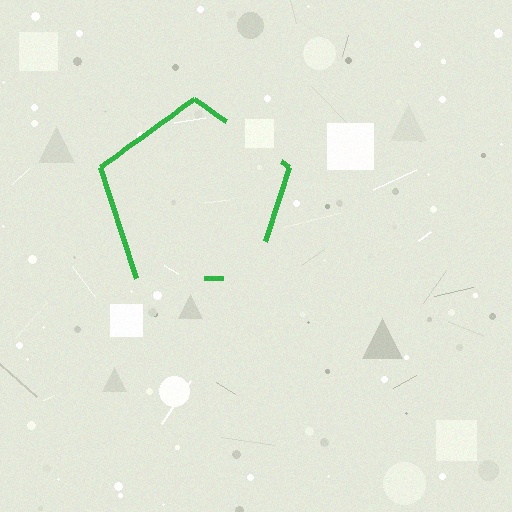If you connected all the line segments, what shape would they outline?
They would outline a pentagon.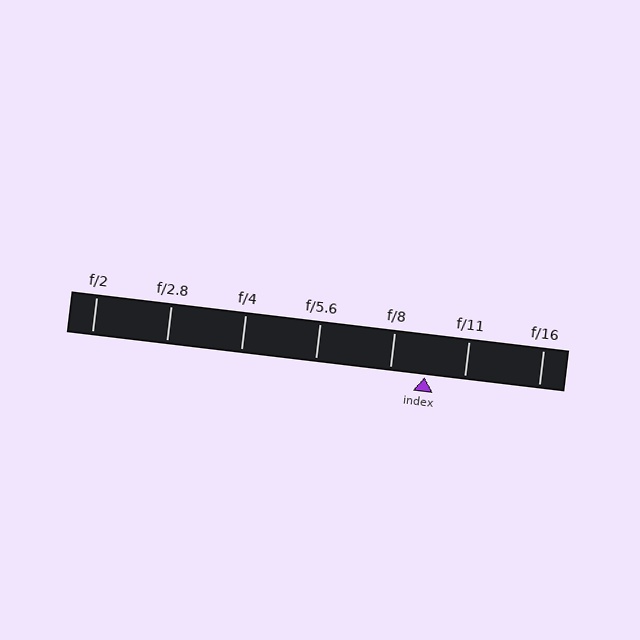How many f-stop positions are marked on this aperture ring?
There are 7 f-stop positions marked.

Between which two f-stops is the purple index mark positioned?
The index mark is between f/8 and f/11.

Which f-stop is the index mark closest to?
The index mark is closest to f/8.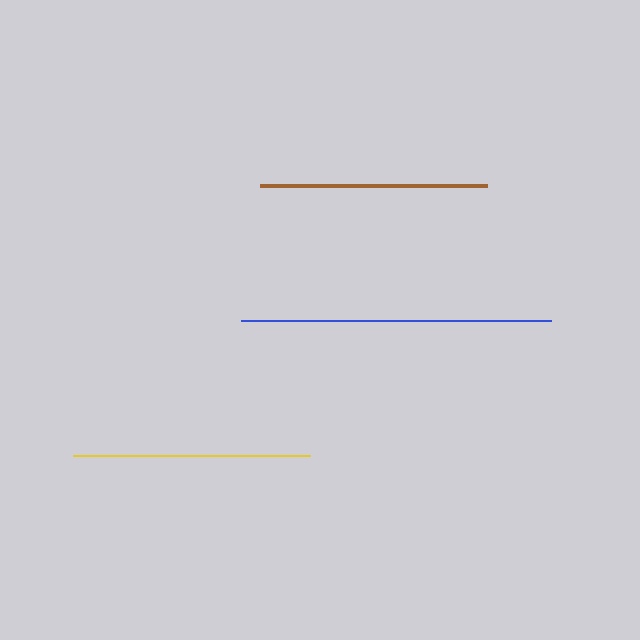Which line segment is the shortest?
The brown line is the shortest at approximately 227 pixels.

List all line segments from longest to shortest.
From longest to shortest: blue, yellow, brown.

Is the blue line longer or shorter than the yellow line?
The blue line is longer than the yellow line.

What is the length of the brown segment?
The brown segment is approximately 227 pixels long.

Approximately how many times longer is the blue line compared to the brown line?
The blue line is approximately 1.4 times the length of the brown line.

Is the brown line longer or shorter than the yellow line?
The yellow line is longer than the brown line.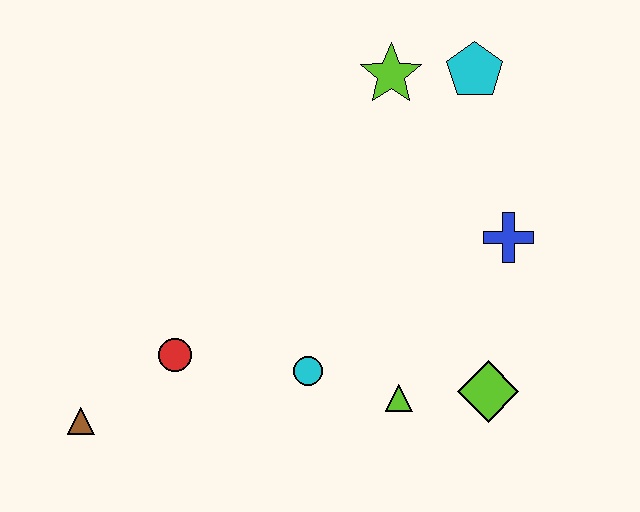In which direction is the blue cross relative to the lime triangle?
The blue cross is above the lime triangle.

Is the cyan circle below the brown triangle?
No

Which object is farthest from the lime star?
The brown triangle is farthest from the lime star.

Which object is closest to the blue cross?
The lime diamond is closest to the blue cross.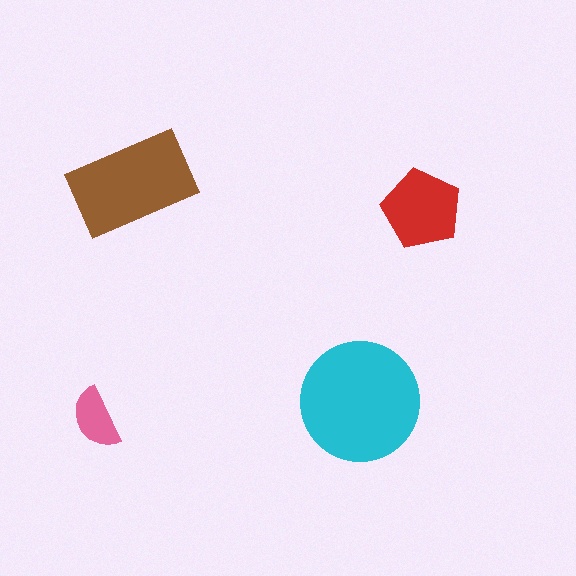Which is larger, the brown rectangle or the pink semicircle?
The brown rectangle.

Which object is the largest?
The cyan circle.